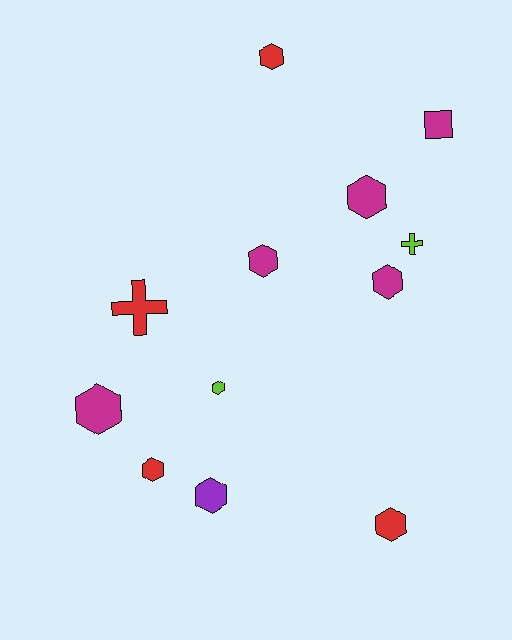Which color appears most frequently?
Magenta, with 5 objects.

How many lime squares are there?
There are no lime squares.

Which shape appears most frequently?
Hexagon, with 9 objects.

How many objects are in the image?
There are 12 objects.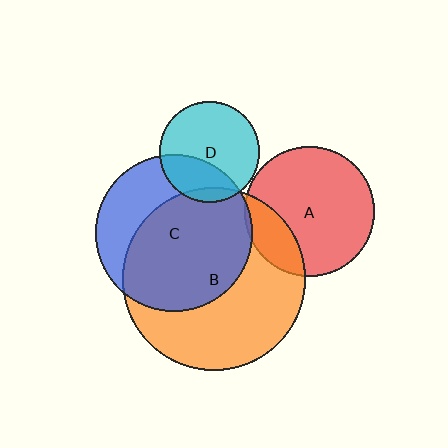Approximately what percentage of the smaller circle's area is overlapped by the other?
Approximately 20%.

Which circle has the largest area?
Circle B (orange).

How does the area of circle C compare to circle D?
Approximately 2.5 times.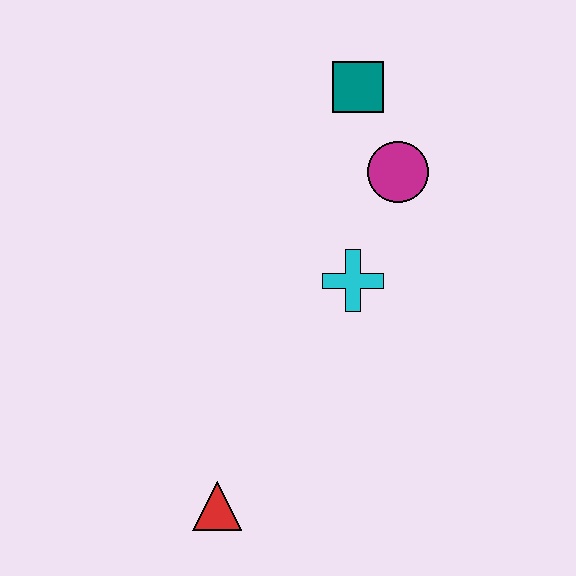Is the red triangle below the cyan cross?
Yes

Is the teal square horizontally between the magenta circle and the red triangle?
Yes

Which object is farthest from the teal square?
The red triangle is farthest from the teal square.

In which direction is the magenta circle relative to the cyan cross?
The magenta circle is above the cyan cross.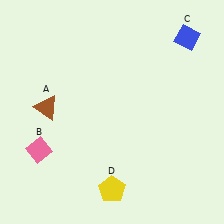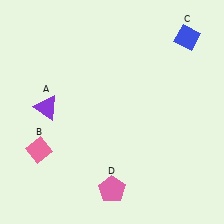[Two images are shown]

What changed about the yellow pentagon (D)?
In Image 1, D is yellow. In Image 2, it changed to pink.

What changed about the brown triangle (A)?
In Image 1, A is brown. In Image 2, it changed to purple.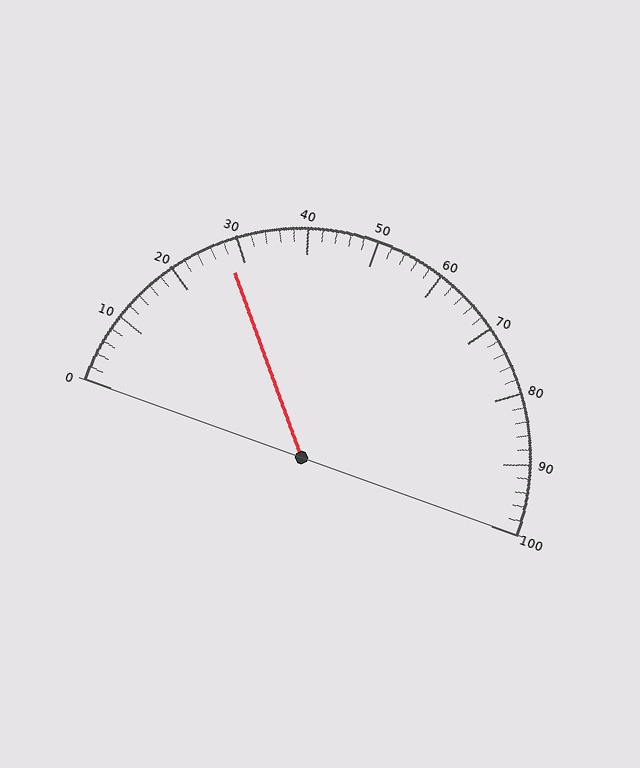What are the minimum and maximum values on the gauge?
The gauge ranges from 0 to 100.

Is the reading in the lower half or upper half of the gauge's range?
The reading is in the lower half of the range (0 to 100).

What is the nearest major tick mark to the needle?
The nearest major tick mark is 30.